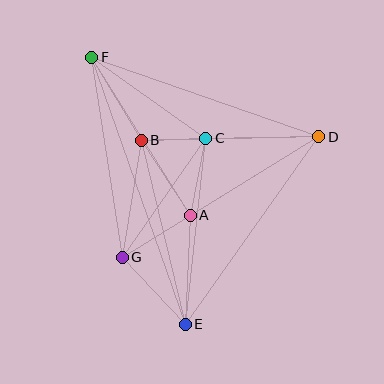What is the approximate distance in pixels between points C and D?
The distance between C and D is approximately 113 pixels.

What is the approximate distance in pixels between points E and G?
The distance between E and G is approximately 92 pixels.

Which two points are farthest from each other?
Points E and F are farthest from each other.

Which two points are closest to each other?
Points B and C are closest to each other.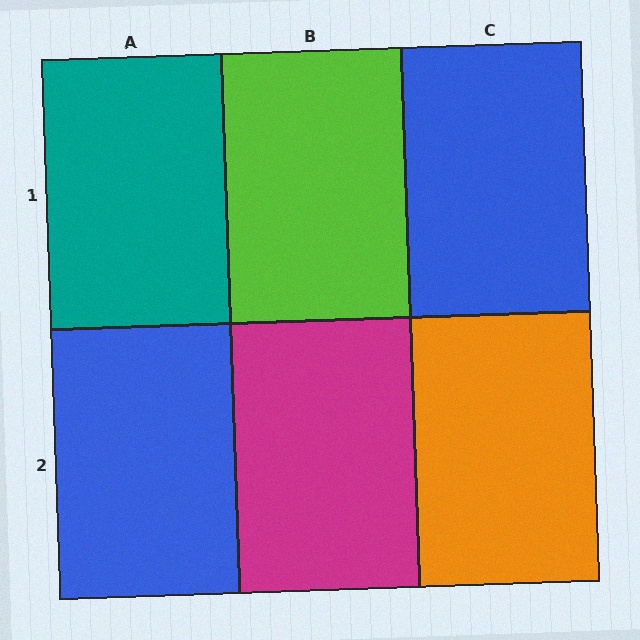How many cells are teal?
1 cell is teal.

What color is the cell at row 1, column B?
Lime.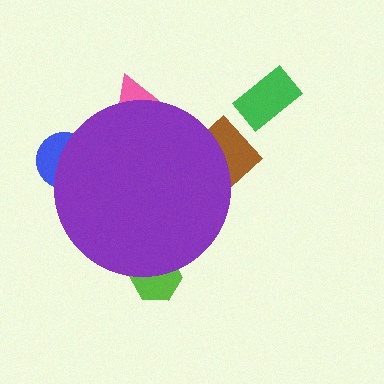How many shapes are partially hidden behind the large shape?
4 shapes are partially hidden.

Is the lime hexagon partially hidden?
Yes, the lime hexagon is partially hidden behind the purple circle.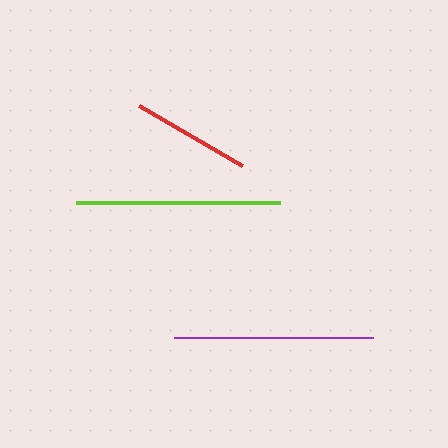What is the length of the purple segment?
The purple segment is approximately 199 pixels long.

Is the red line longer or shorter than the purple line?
The purple line is longer than the red line.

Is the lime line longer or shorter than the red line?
The lime line is longer than the red line.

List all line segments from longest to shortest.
From longest to shortest: lime, purple, red.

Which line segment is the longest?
The lime line is the longest at approximately 204 pixels.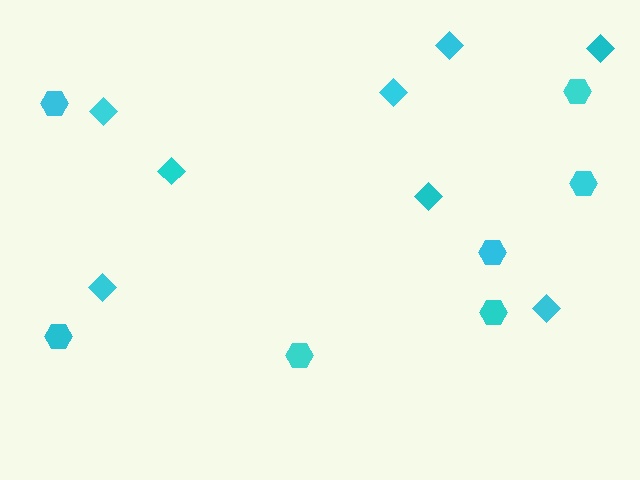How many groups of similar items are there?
There are 2 groups: one group of diamonds (8) and one group of hexagons (7).